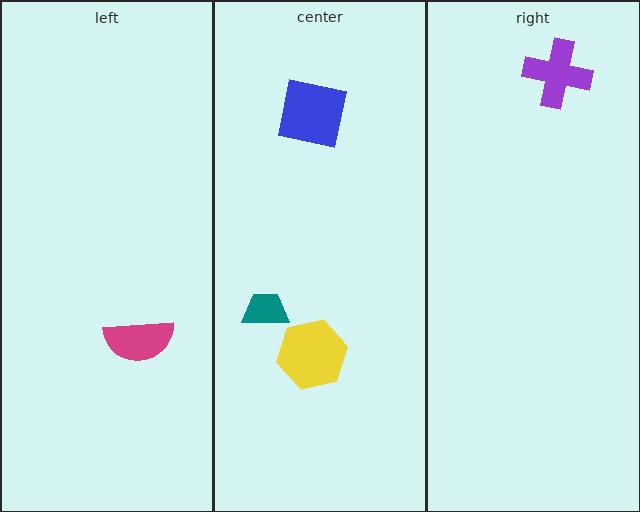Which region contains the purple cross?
The right region.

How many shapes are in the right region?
1.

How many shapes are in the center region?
3.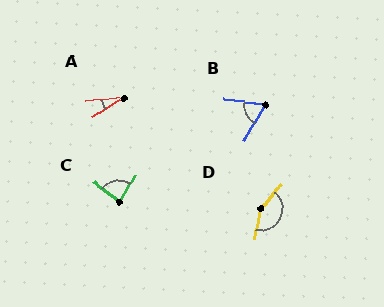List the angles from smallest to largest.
A (26°), B (66°), C (84°), D (150°).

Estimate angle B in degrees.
Approximately 66 degrees.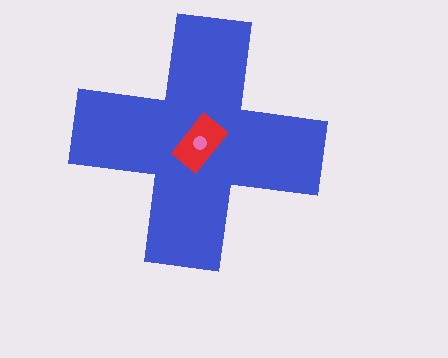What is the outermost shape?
The blue cross.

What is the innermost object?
The pink circle.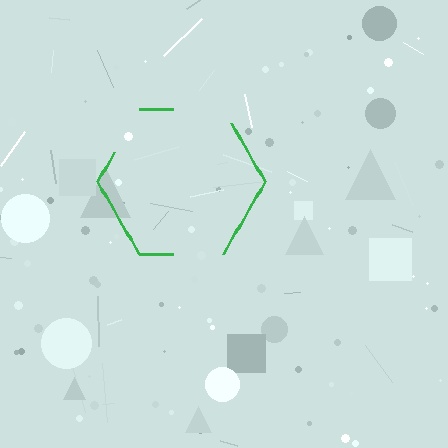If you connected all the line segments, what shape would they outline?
They would outline a hexagon.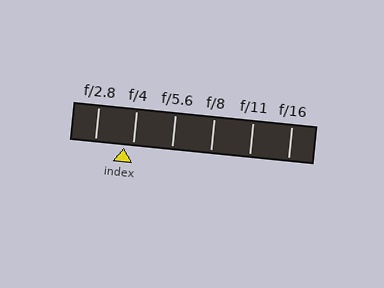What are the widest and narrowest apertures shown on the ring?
The widest aperture shown is f/2.8 and the narrowest is f/16.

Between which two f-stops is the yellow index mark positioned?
The index mark is between f/2.8 and f/4.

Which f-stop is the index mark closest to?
The index mark is closest to f/4.